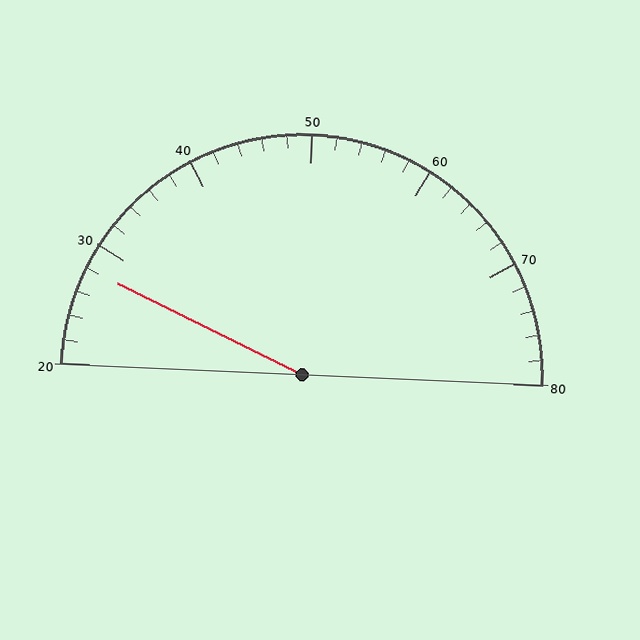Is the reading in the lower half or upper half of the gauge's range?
The reading is in the lower half of the range (20 to 80).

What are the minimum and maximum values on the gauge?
The gauge ranges from 20 to 80.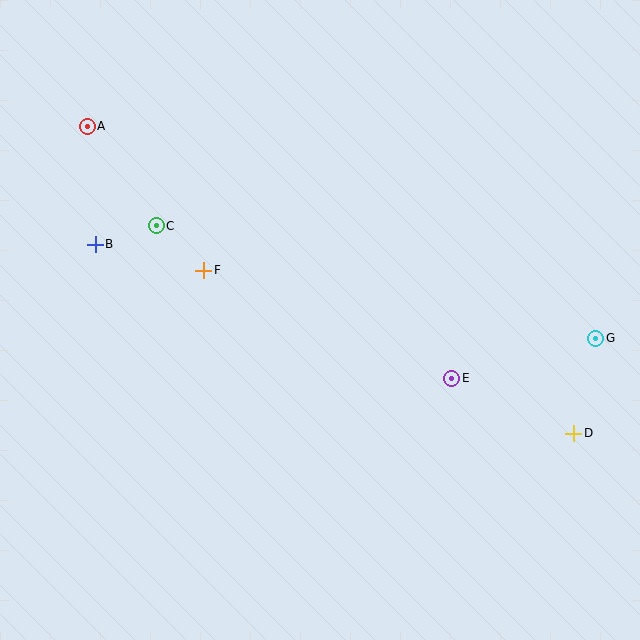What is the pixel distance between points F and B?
The distance between F and B is 112 pixels.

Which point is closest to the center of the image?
Point F at (204, 270) is closest to the center.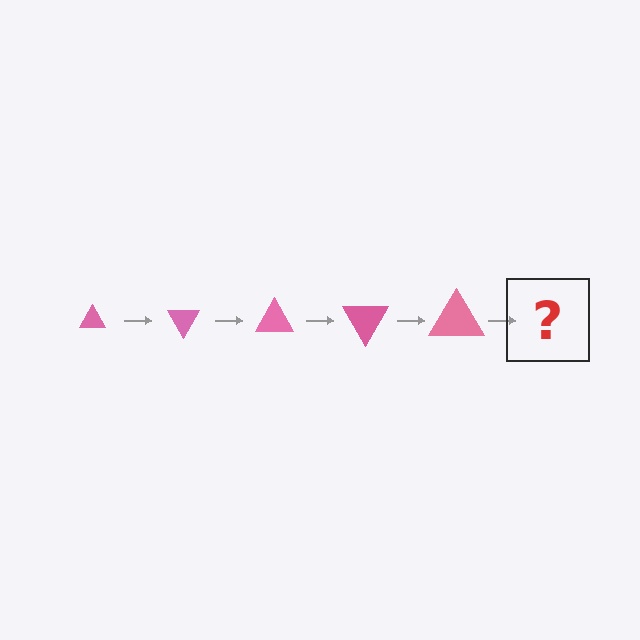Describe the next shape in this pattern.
It should be a triangle, larger than the previous one and rotated 300 degrees from the start.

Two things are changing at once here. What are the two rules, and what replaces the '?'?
The two rules are that the triangle grows larger each step and it rotates 60 degrees each step. The '?' should be a triangle, larger than the previous one and rotated 300 degrees from the start.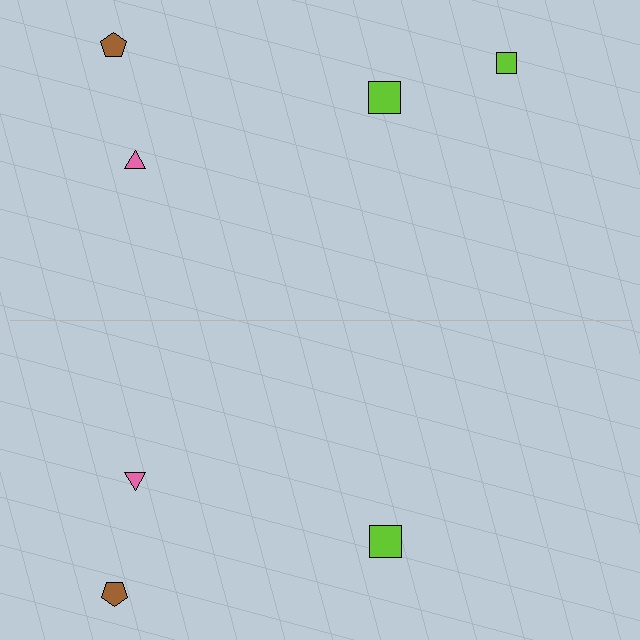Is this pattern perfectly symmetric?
No, the pattern is not perfectly symmetric. A lime square is missing from the bottom side.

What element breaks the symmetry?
A lime square is missing from the bottom side.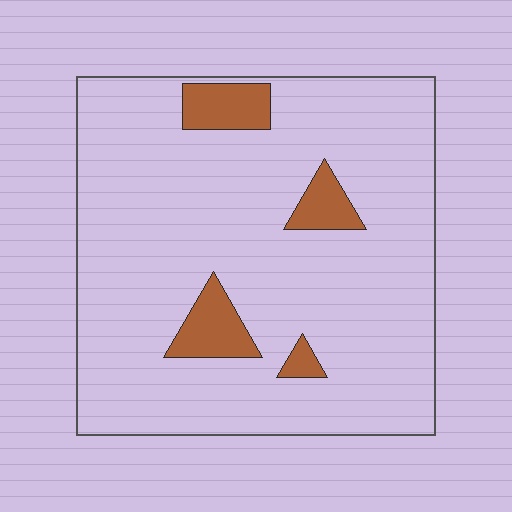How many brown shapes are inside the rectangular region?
4.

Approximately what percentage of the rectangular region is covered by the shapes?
Approximately 10%.